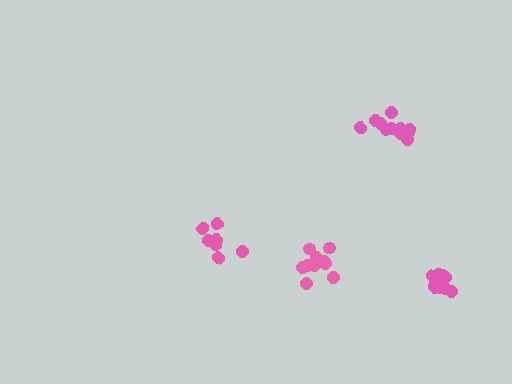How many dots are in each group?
Group 1: 7 dots, Group 2: 11 dots, Group 3: 10 dots, Group 4: 10 dots (38 total).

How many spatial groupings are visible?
There are 4 spatial groupings.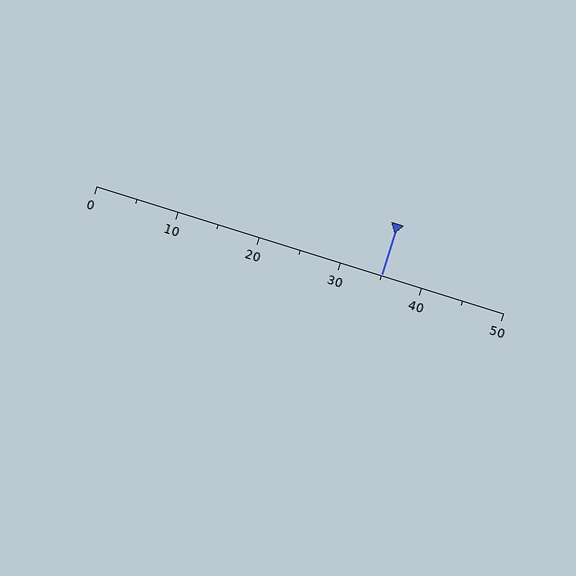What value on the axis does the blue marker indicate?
The marker indicates approximately 35.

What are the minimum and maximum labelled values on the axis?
The axis runs from 0 to 50.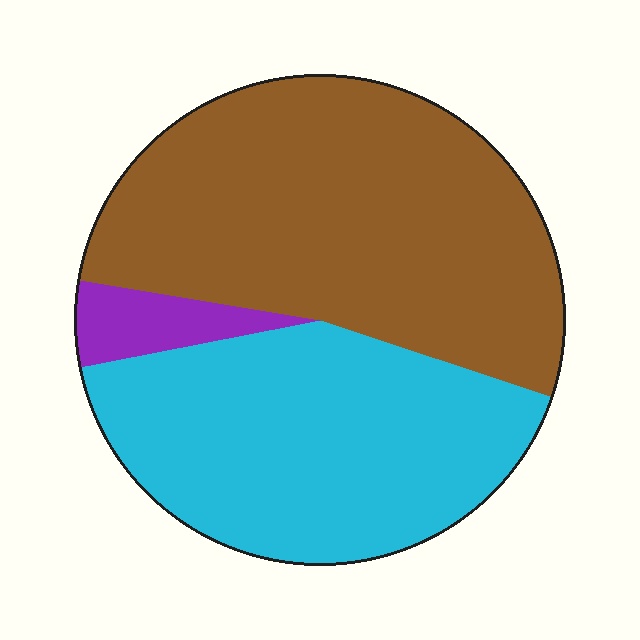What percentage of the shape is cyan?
Cyan covers 42% of the shape.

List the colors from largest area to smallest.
From largest to smallest: brown, cyan, purple.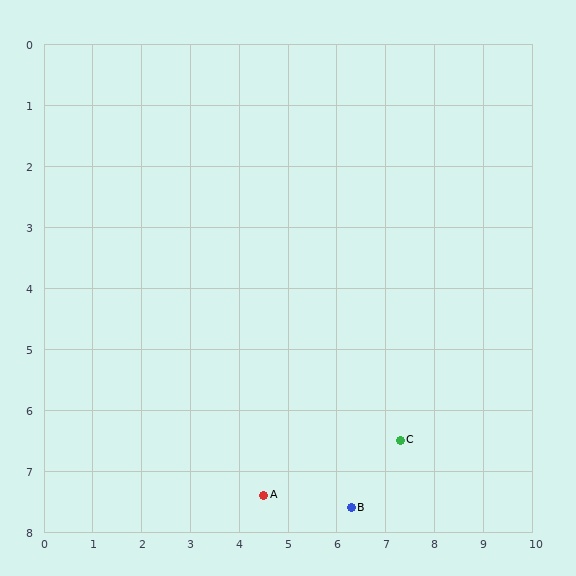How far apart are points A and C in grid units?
Points A and C are about 2.9 grid units apart.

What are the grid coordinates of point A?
Point A is at approximately (4.5, 7.4).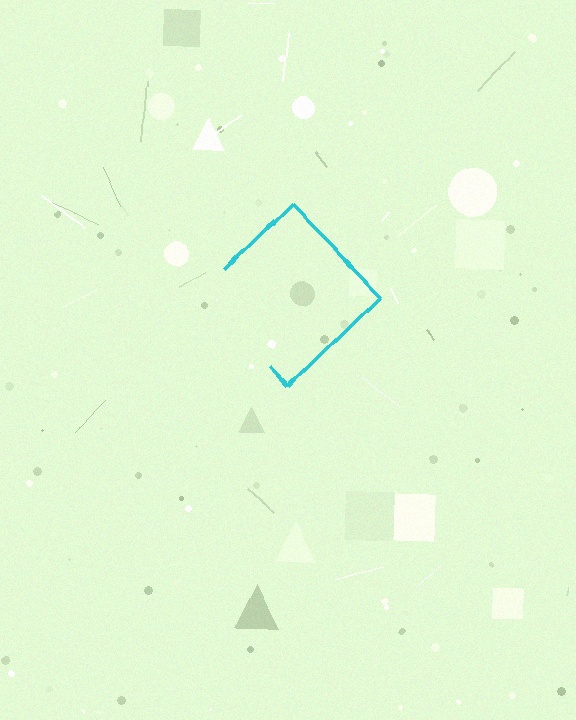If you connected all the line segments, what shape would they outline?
They would outline a diamond.